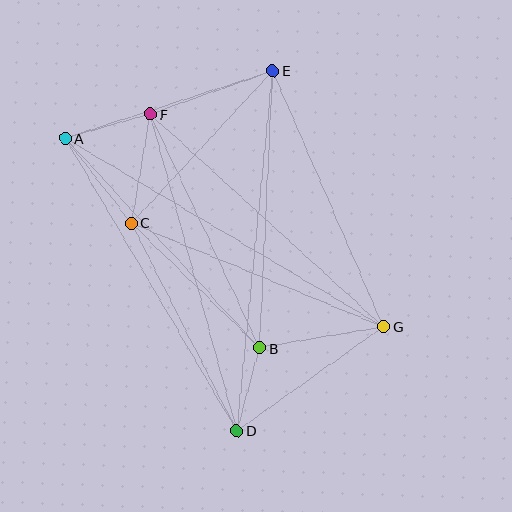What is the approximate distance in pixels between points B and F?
The distance between B and F is approximately 258 pixels.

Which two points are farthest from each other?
Points A and G are farthest from each other.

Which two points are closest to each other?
Points B and D are closest to each other.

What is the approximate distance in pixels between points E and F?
The distance between E and F is approximately 130 pixels.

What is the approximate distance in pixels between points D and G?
The distance between D and G is approximately 180 pixels.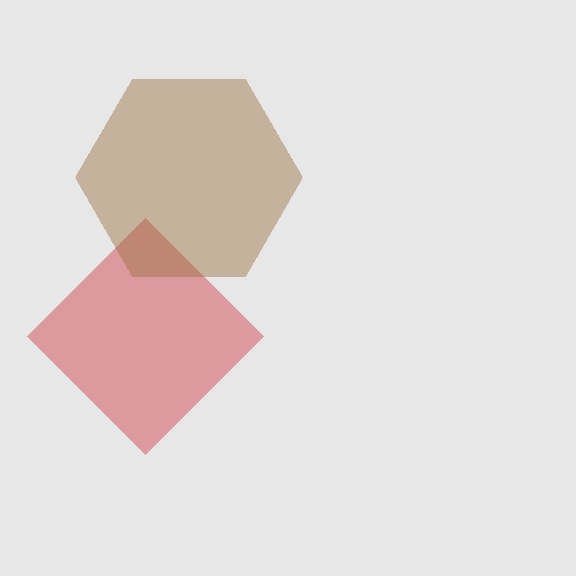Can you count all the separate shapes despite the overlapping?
Yes, there are 2 separate shapes.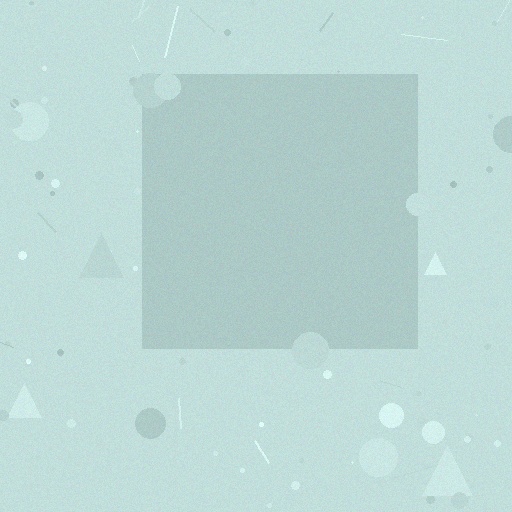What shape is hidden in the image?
A square is hidden in the image.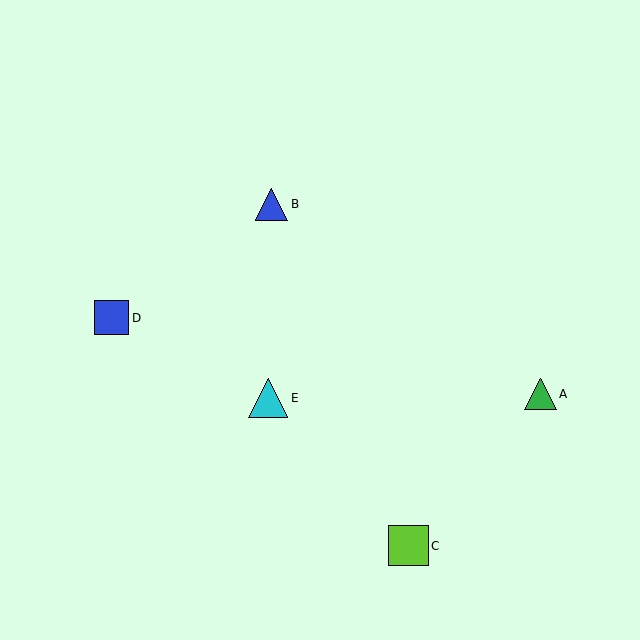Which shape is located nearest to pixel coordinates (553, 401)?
The green triangle (labeled A) at (541, 394) is nearest to that location.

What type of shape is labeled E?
Shape E is a cyan triangle.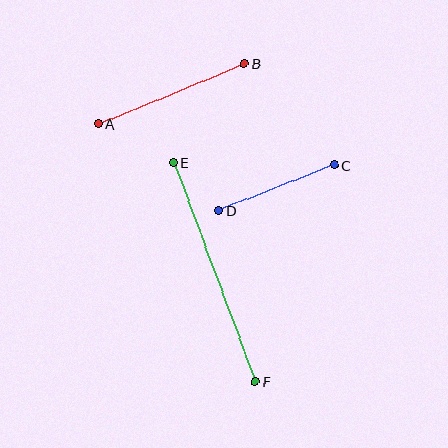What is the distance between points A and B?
The distance is approximately 158 pixels.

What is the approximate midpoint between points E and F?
The midpoint is at approximately (214, 272) pixels.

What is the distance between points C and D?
The distance is approximately 124 pixels.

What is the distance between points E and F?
The distance is approximately 233 pixels.